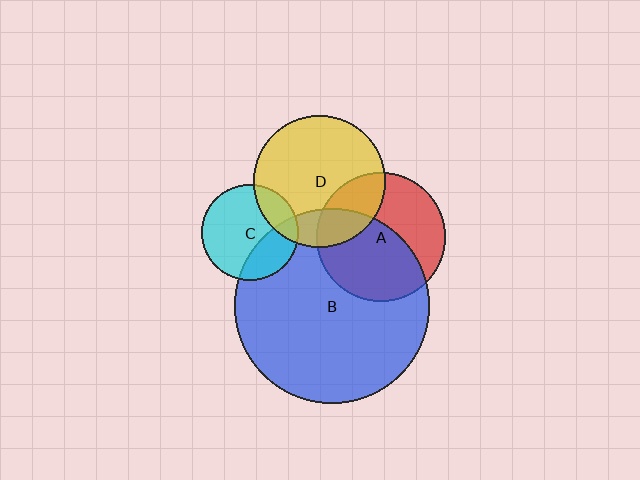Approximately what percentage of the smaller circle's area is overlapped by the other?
Approximately 55%.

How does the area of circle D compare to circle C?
Approximately 1.9 times.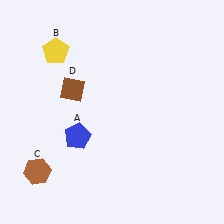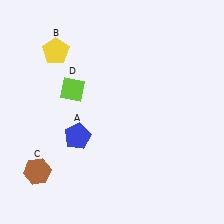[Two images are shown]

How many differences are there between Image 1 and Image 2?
There is 1 difference between the two images.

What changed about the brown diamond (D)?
In Image 1, D is brown. In Image 2, it changed to lime.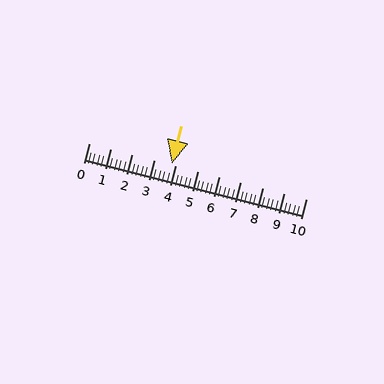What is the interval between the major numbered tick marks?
The major tick marks are spaced 1 units apart.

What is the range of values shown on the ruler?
The ruler shows values from 0 to 10.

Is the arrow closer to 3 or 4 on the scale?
The arrow is closer to 4.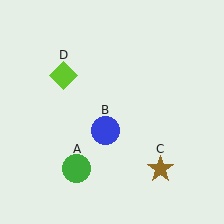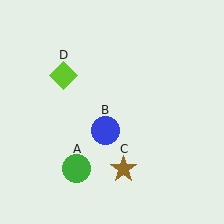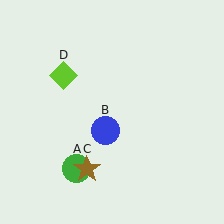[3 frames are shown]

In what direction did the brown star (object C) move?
The brown star (object C) moved left.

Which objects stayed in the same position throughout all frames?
Green circle (object A) and blue circle (object B) and lime diamond (object D) remained stationary.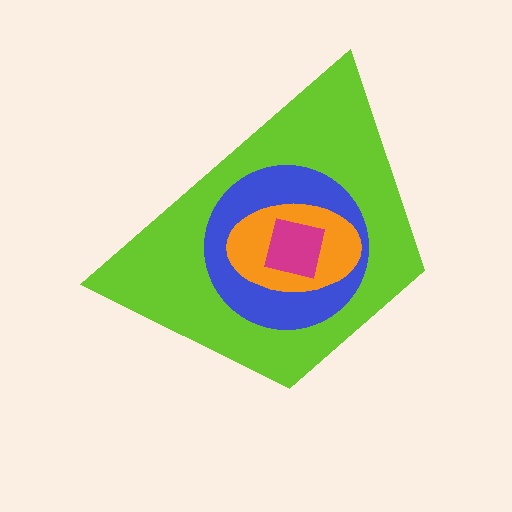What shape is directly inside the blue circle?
The orange ellipse.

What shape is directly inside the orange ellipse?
The magenta square.